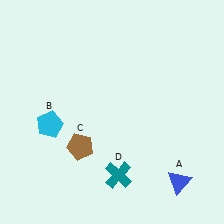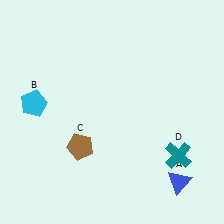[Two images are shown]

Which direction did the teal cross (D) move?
The teal cross (D) moved right.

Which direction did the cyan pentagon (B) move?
The cyan pentagon (B) moved up.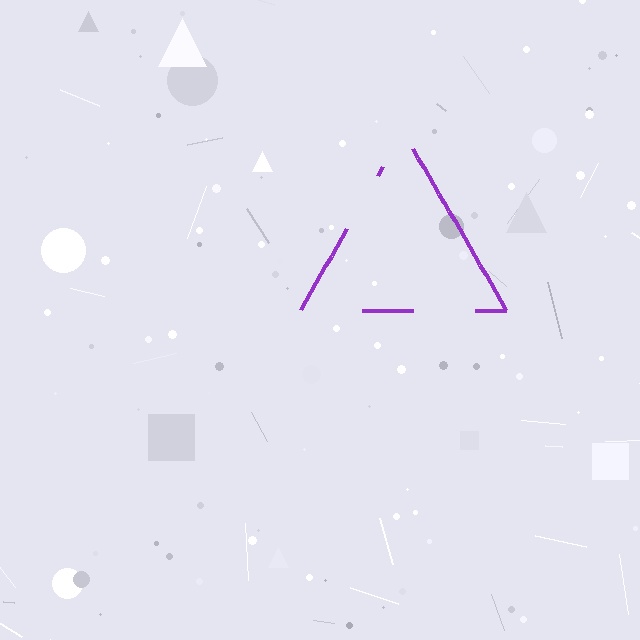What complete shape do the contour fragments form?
The contour fragments form a triangle.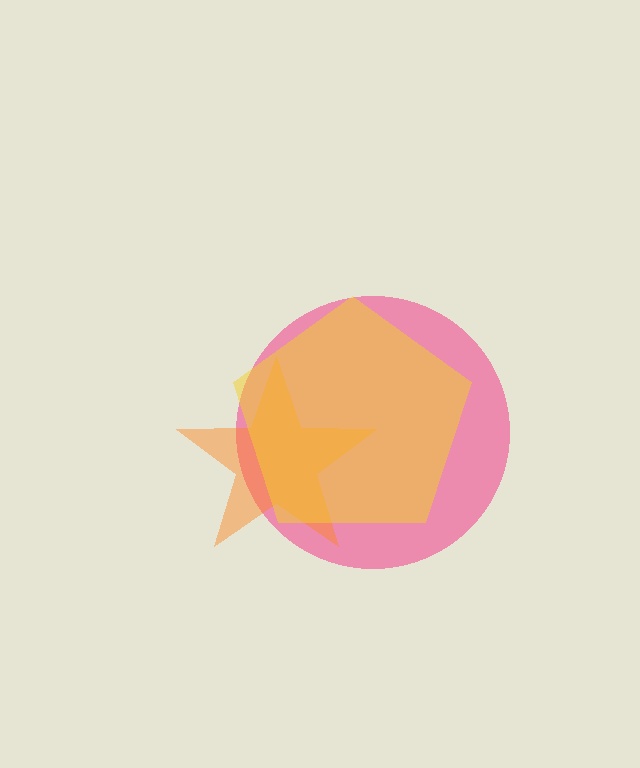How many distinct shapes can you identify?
There are 3 distinct shapes: a pink circle, an orange star, a yellow pentagon.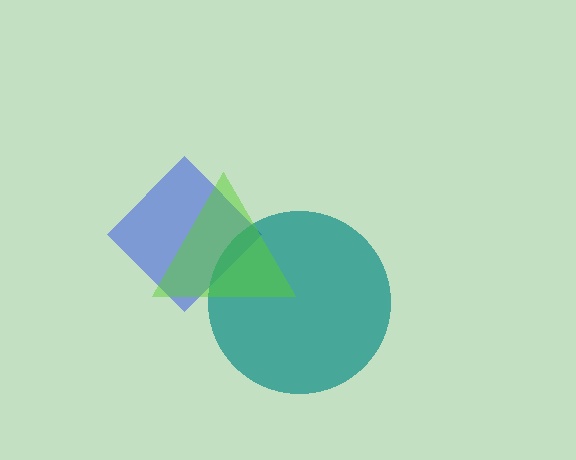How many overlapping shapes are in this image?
There are 3 overlapping shapes in the image.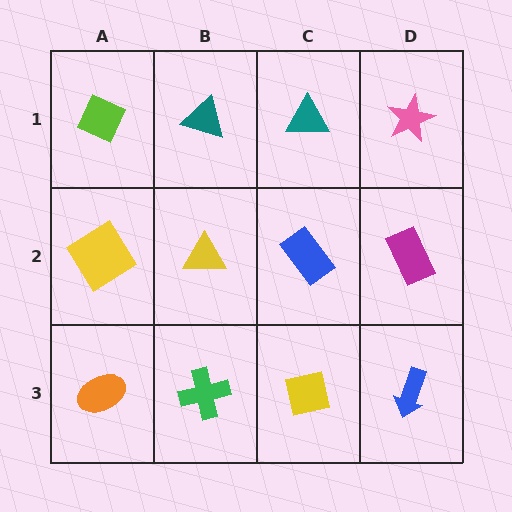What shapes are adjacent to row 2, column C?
A teal triangle (row 1, column C), a yellow square (row 3, column C), a yellow triangle (row 2, column B), a magenta rectangle (row 2, column D).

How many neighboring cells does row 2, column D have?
3.